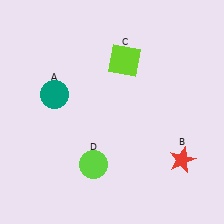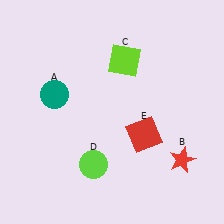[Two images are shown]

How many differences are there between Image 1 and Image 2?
There is 1 difference between the two images.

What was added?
A red square (E) was added in Image 2.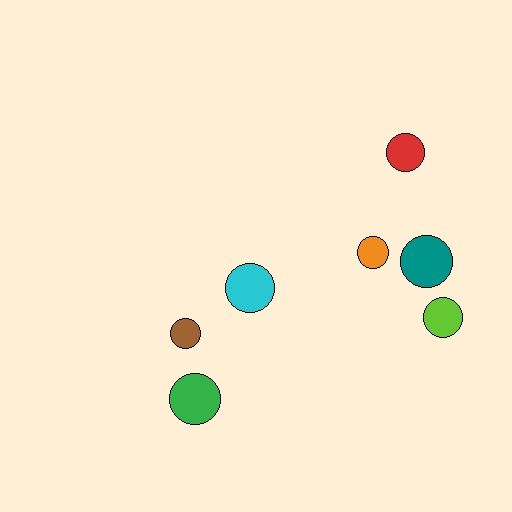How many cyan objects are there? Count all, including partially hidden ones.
There is 1 cyan object.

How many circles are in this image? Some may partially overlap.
There are 7 circles.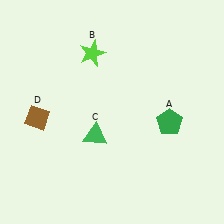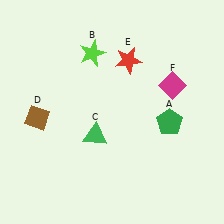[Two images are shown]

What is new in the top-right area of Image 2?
A magenta diamond (F) was added in the top-right area of Image 2.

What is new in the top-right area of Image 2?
A red star (E) was added in the top-right area of Image 2.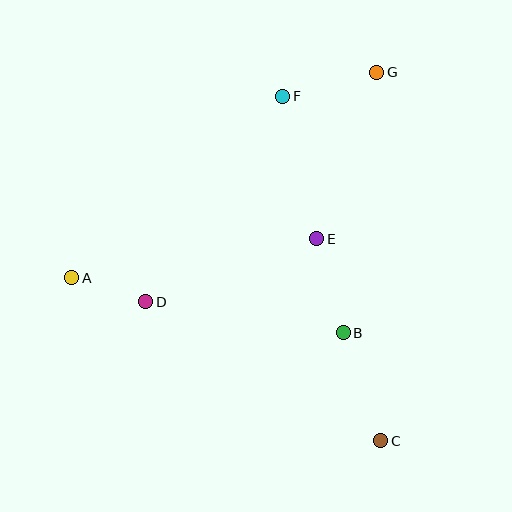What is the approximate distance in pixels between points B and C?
The distance between B and C is approximately 114 pixels.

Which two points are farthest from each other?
Points C and G are farthest from each other.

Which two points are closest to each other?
Points A and D are closest to each other.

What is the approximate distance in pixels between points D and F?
The distance between D and F is approximately 247 pixels.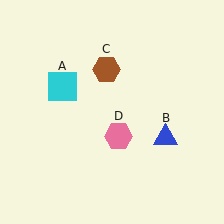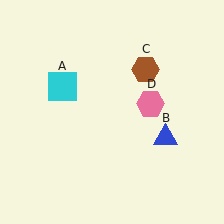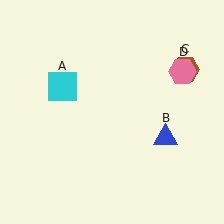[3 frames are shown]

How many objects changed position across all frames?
2 objects changed position: brown hexagon (object C), pink hexagon (object D).